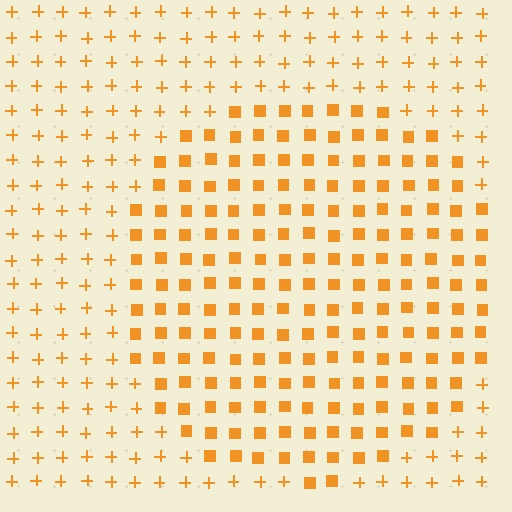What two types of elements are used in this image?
The image uses squares inside the circle region and plus signs outside it.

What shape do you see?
I see a circle.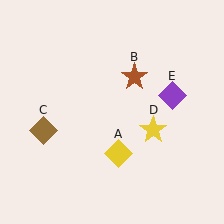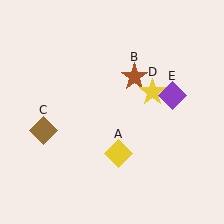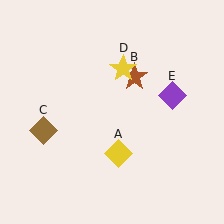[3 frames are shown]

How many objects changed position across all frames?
1 object changed position: yellow star (object D).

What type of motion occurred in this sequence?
The yellow star (object D) rotated counterclockwise around the center of the scene.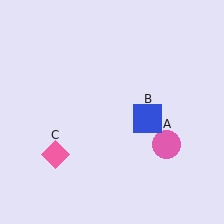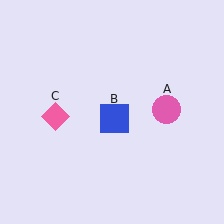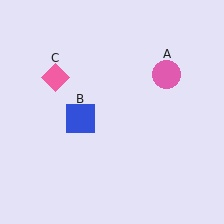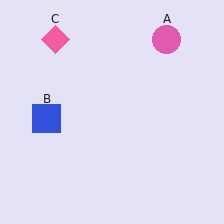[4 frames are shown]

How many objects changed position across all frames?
3 objects changed position: pink circle (object A), blue square (object B), pink diamond (object C).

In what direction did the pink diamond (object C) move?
The pink diamond (object C) moved up.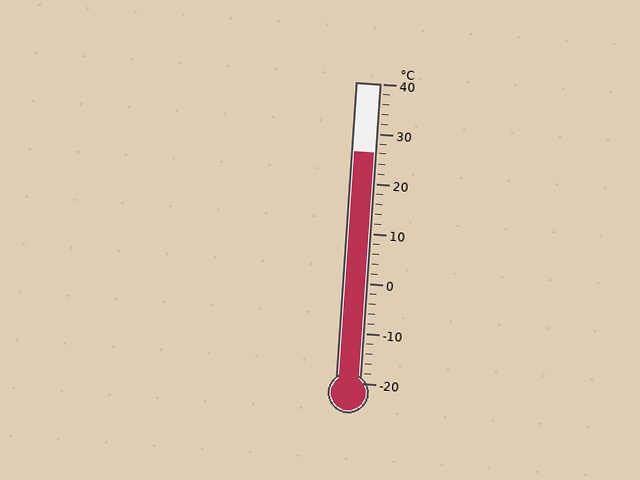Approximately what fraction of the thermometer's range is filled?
The thermometer is filled to approximately 75% of its range.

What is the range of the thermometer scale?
The thermometer scale ranges from -20°C to 40°C.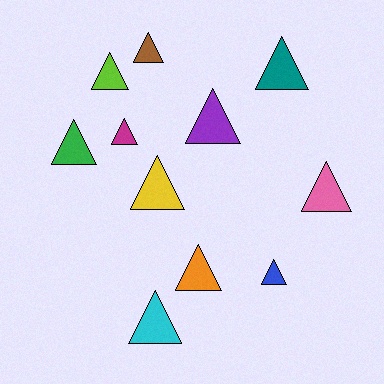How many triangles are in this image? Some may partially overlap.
There are 11 triangles.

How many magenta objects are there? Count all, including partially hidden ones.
There is 1 magenta object.